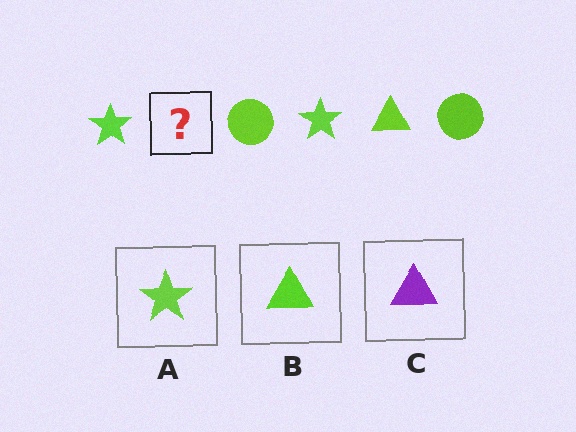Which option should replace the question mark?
Option B.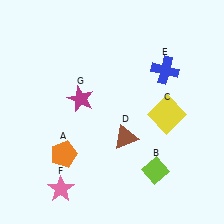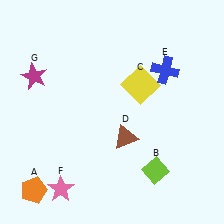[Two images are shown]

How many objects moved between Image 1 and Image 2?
3 objects moved between the two images.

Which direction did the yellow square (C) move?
The yellow square (C) moved up.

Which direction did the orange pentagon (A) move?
The orange pentagon (A) moved down.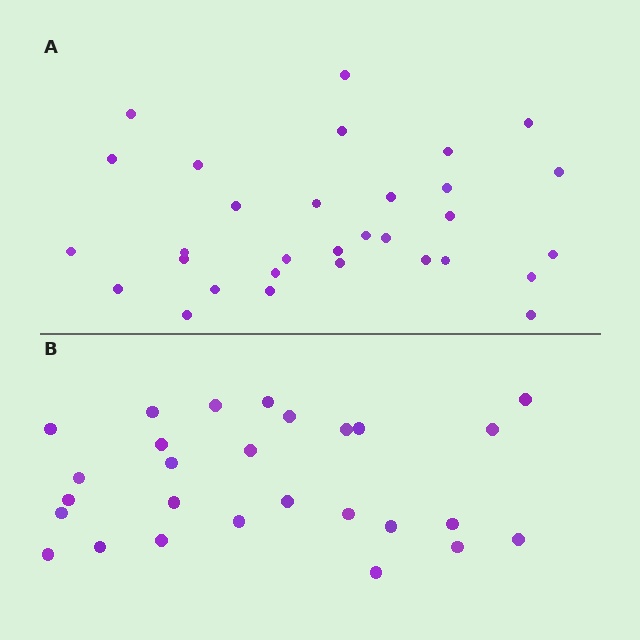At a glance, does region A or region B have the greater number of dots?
Region A (the top region) has more dots.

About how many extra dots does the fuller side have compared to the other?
Region A has about 4 more dots than region B.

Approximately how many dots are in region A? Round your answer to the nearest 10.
About 30 dots. (The exact count is 31, which rounds to 30.)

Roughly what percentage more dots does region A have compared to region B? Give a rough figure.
About 15% more.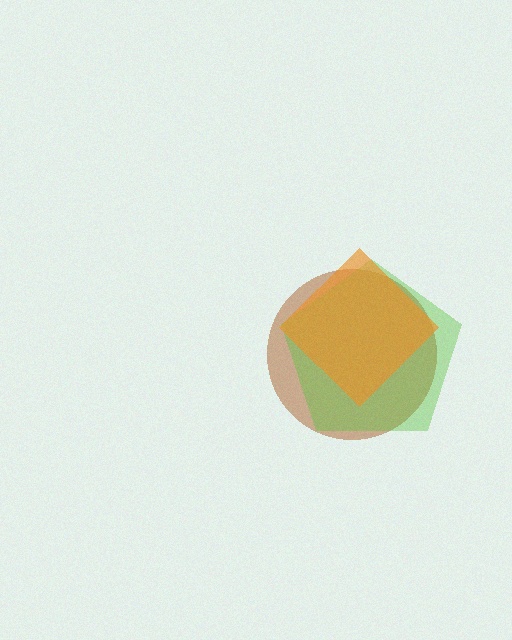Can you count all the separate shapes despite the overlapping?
Yes, there are 3 separate shapes.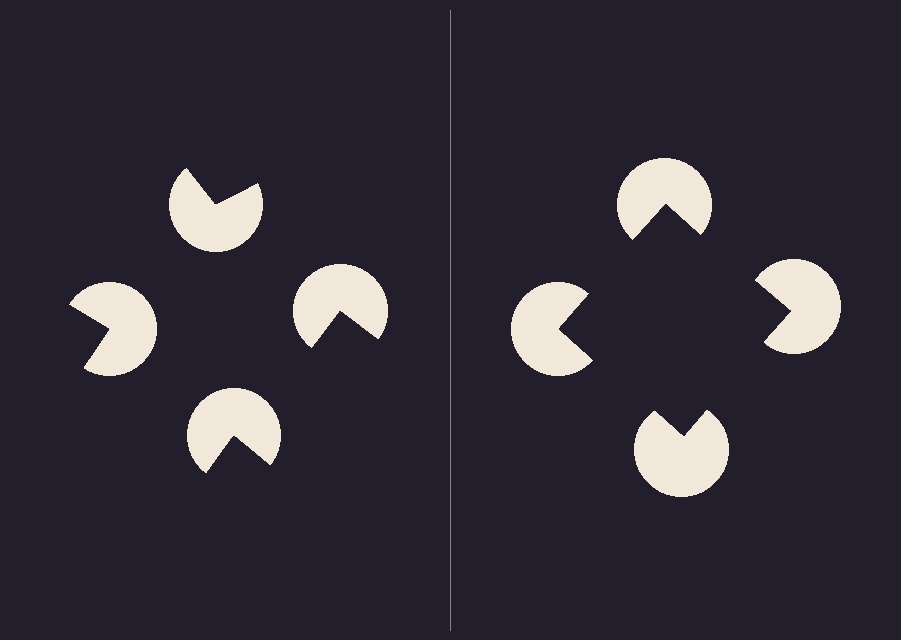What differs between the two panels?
The pac-man discs are positioned identically on both sides; only the wedge orientations differ. On the right they align to a square; on the left they are misaligned.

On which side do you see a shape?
An illusory square appears on the right side. On the left side the wedge cuts are rotated, so no coherent shape forms.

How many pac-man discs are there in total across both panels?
8 — 4 on each side.